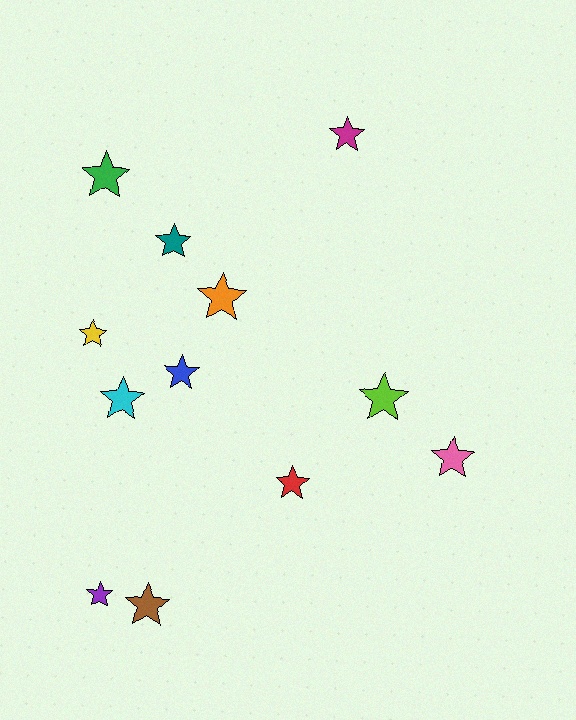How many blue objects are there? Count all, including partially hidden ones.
There is 1 blue object.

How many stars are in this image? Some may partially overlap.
There are 12 stars.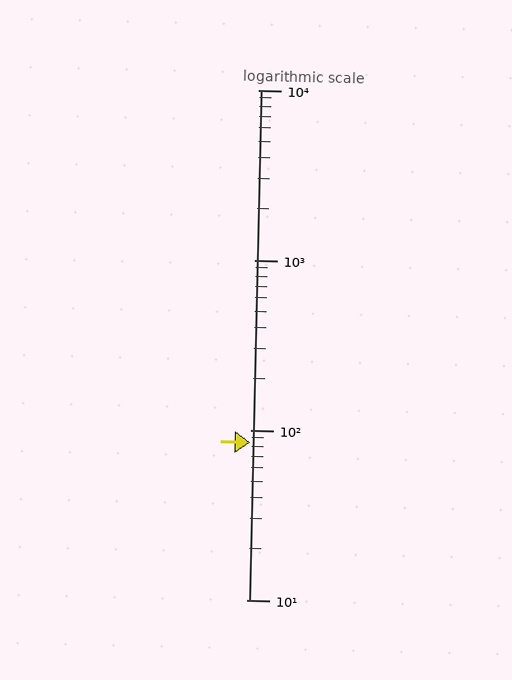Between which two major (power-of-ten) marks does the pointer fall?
The pointer is between 10 and 100.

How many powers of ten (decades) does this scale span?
The scale spans 3 decades, from 10 to 10000.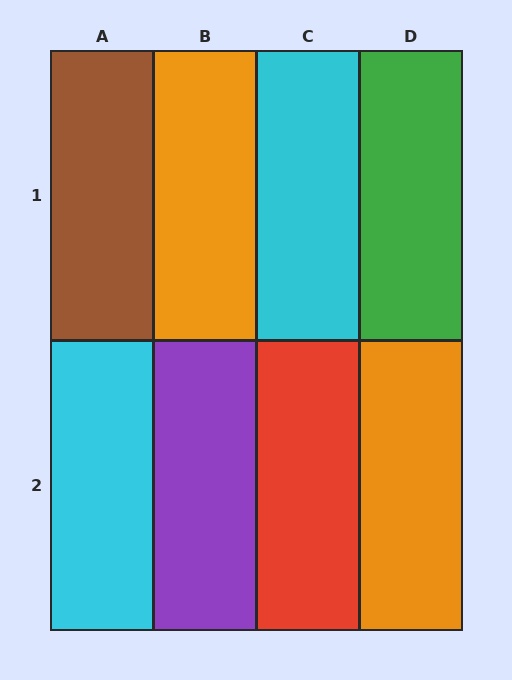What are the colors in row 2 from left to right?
Cyan, purple, red, orange.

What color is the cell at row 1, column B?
Orange.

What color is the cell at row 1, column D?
Green.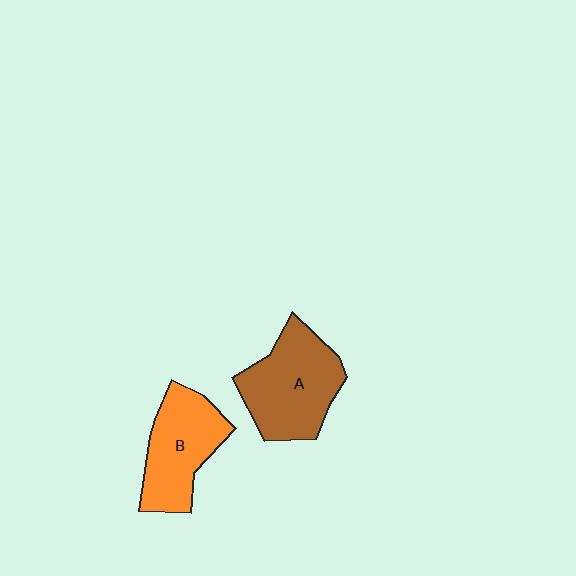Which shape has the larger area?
Shape A (brown).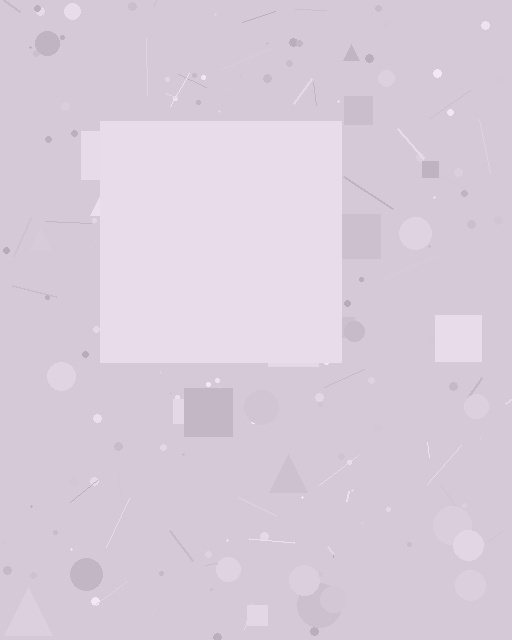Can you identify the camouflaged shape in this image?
The camouflaged shape is a square.